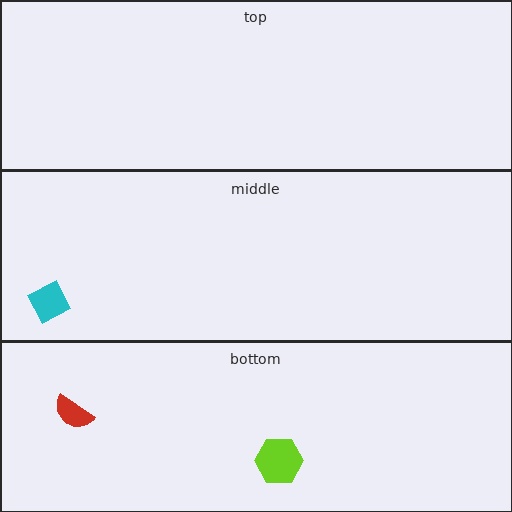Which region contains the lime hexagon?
The bottom region.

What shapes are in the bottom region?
The lime hexagon, the red semicircle.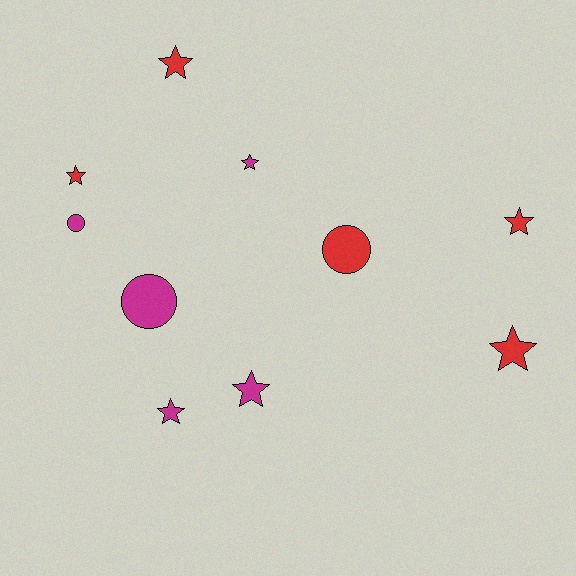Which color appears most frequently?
Magenta, with 5 objects.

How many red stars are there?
There are 4 red stars.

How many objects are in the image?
There are 10 objects.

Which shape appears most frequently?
Star, with 7 objects.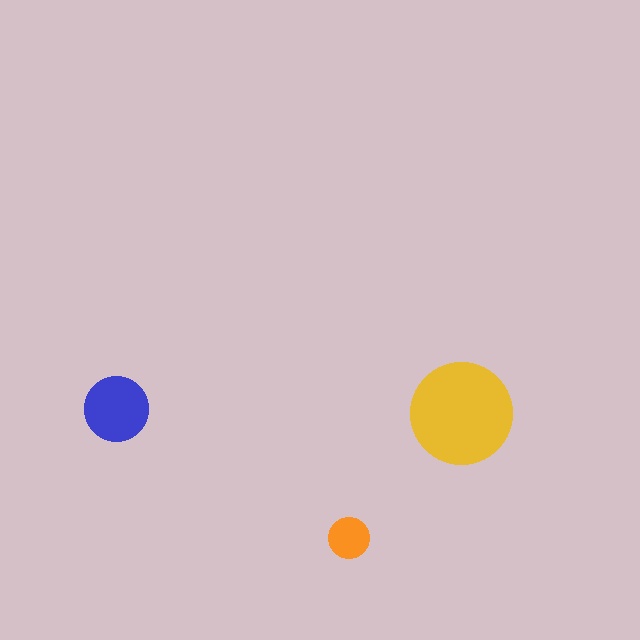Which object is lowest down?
The orange circle is bottommost.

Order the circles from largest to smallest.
the yellow one, the blue one, the orange one.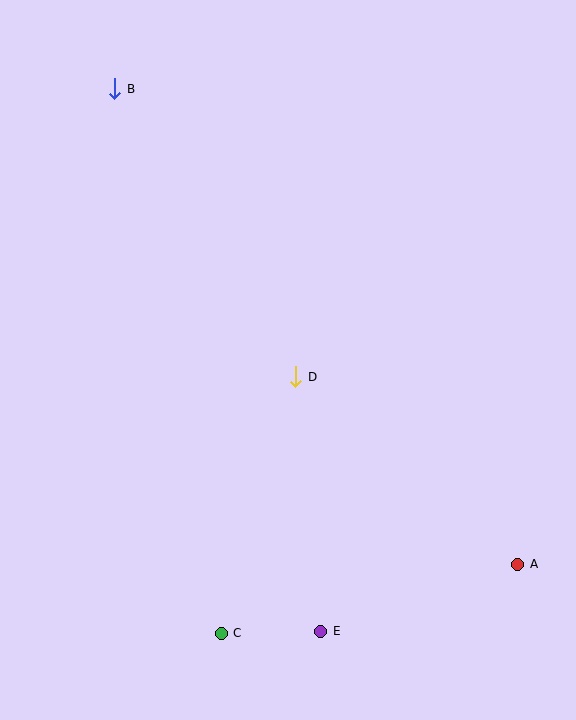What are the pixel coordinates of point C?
Point C is at (221, 633).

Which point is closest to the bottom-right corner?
Point A is closest to the bottom-right corner.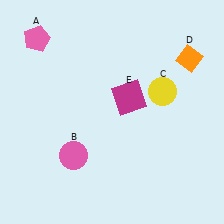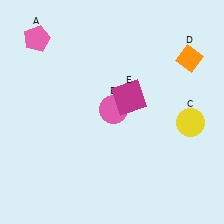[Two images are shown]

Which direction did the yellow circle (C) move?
The yellow circle (C) moved down.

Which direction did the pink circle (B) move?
The pink circle (B) moved up.